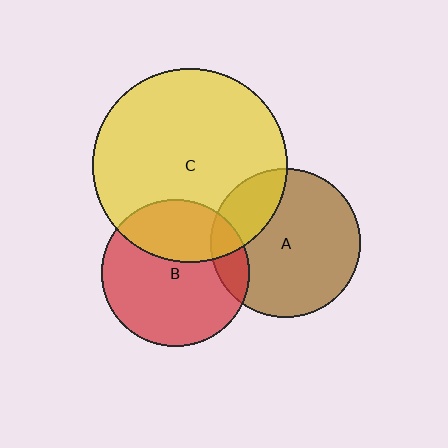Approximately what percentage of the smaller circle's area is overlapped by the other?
Approximately 20%.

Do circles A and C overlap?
Yes.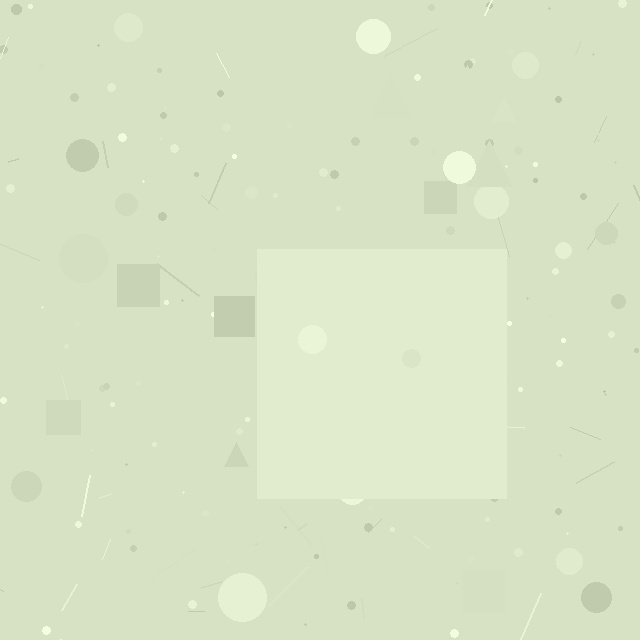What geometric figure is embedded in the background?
A square is embedded in the background.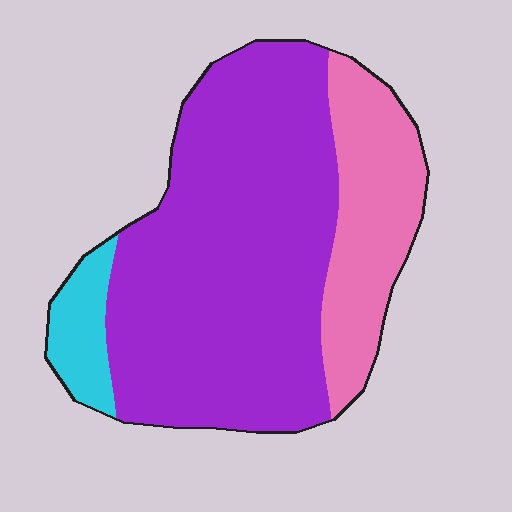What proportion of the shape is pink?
Pink covers about 25% of the shape.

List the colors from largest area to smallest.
From largest to smallest: purple, pink, cyan.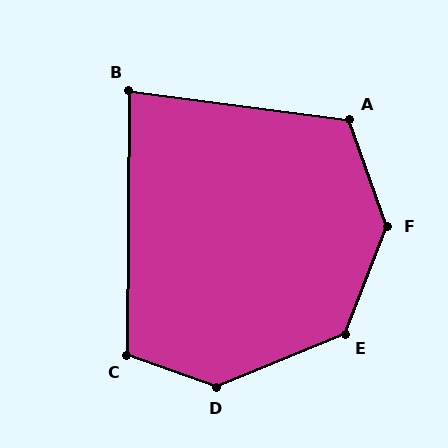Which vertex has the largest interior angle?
F, at approximately 139 degrees.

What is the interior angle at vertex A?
Approximately 117 degrees (obtuse).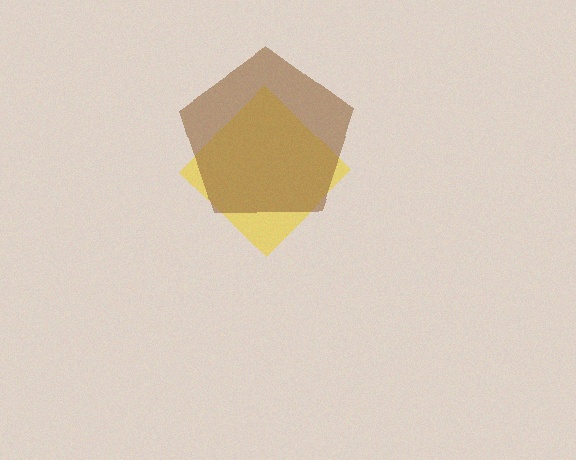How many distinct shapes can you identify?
There are 2 distinct shapes: a yellow diamond, a brown pentagon.